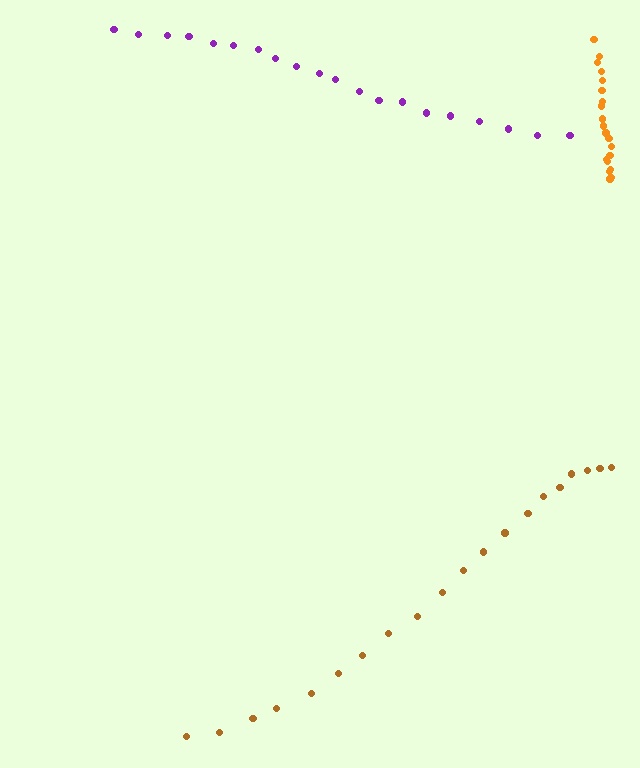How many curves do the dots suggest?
There are 3 distinct paths.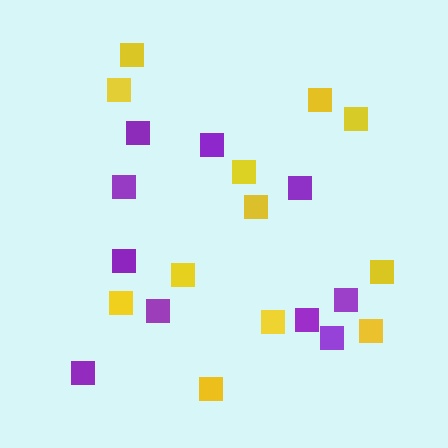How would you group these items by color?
There are 2 groups: one group of yellow squares (12) and one group of purple squares (10).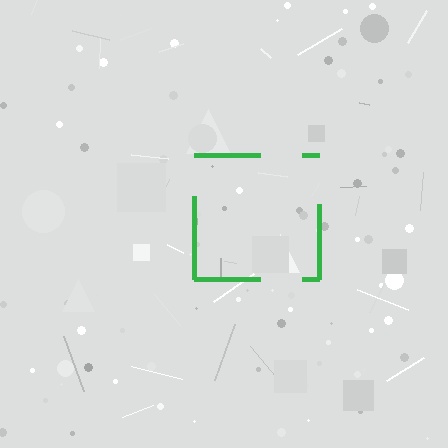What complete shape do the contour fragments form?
The contour fragments form a square.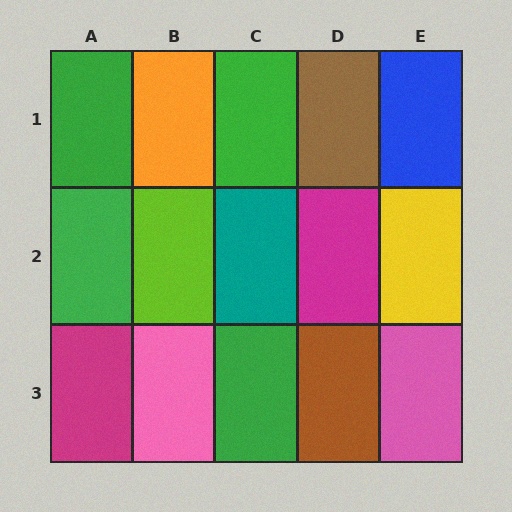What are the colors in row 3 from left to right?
Magenta, pink, green, brown, pink.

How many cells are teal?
1 cell is teal.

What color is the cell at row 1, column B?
Orange.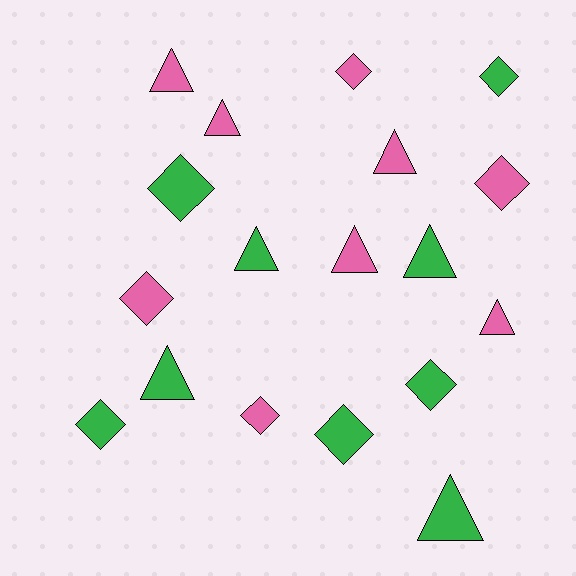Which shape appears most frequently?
Triangle, with 9 objects.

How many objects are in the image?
There are 18 objects.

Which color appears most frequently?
Green, with 9 objects.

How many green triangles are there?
There are 4 green triangles.